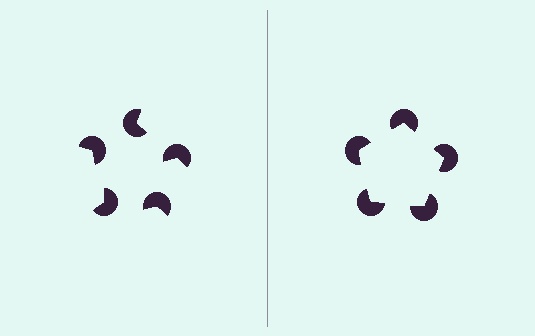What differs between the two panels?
The pac-man discs are positioned identically on both sides; only the wedge orientations differ. On the right they align to a pentagon; on the left they are misaligned.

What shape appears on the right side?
An illusory pentagon.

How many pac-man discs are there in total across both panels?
10 — 5 on each side.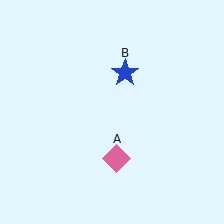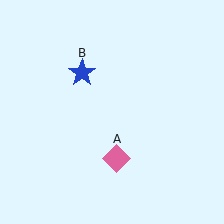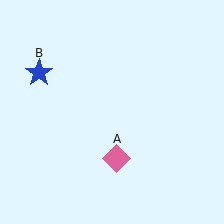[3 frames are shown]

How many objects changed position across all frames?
1 object changed position: blue star (object B).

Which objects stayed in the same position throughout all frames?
Pink diamond (object A) remained stationary.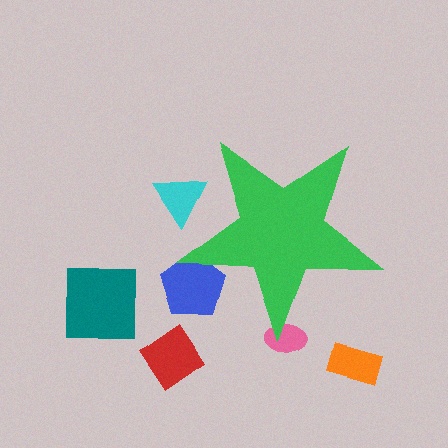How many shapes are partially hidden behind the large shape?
3 shapes are partially hidden.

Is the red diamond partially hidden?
No, the red diamond is fully visible.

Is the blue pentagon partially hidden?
Yes, the blue pentagon is partially hidden behind the green star.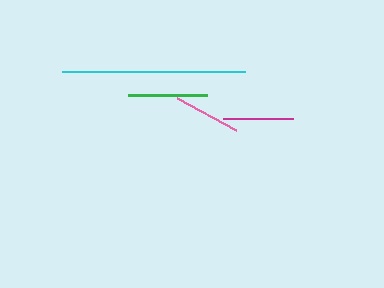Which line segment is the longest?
The cyan line is the longest at approximately 182 pixels.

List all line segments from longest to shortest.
From longest to shortest: cyan, green, magenta, pink.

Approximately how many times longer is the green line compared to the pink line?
The green line is approximately 1.2 times the length of the pink line.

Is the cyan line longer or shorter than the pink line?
The cyan line is longer than the pink line.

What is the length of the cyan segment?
The cyan segment is approximately 182 pixels long.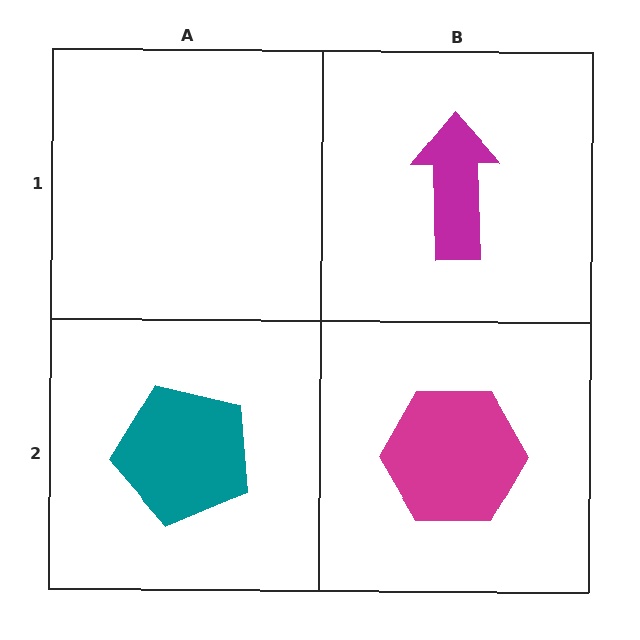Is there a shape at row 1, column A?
No, that cell is empty.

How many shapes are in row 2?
2 shapes.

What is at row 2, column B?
A magenta hexagon.